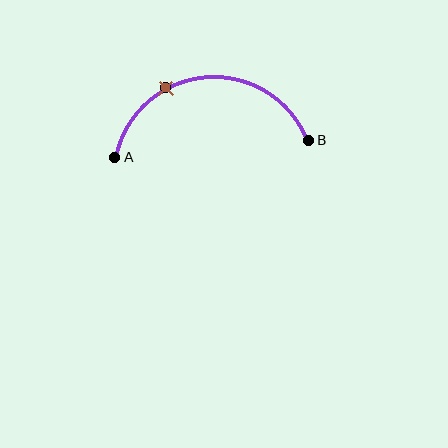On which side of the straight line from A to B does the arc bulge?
The arc bulges above the straight line connecting A and B.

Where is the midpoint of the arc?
The arc midpoint is the point on the curve farthest from the straight line joining A and B. It sits above that line.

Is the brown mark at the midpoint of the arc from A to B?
No. The brown mark lies on the arc but is closer to endpoint A. The arc midpoint would be at the point on the curve equidistant along the arc from both A and B.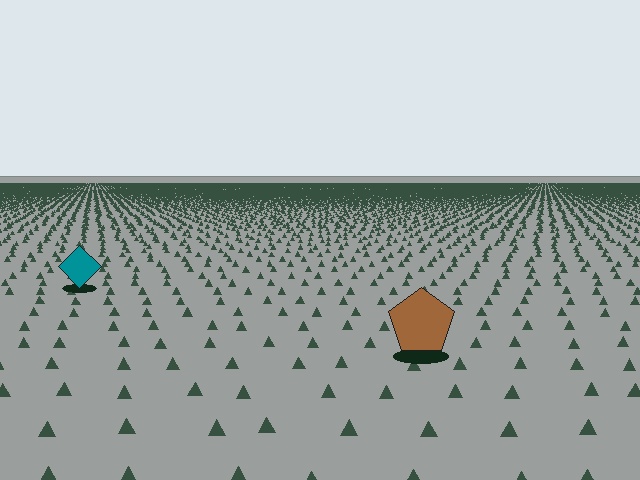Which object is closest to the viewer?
The brown pentagon is closest. The texture marks near it are larger and more spread out.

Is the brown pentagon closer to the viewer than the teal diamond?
Yes. The brown pentagon is closer — you can tell from the texture gradient: the ground texture is coarser near it.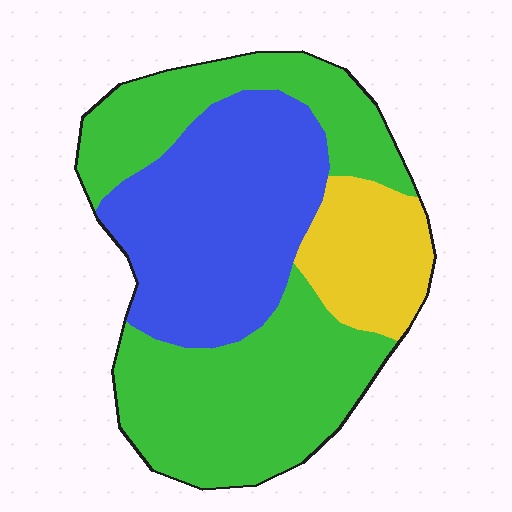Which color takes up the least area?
Yellow, at roughly 15%.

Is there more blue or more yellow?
Blue.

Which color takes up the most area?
Green, at roughly 50%.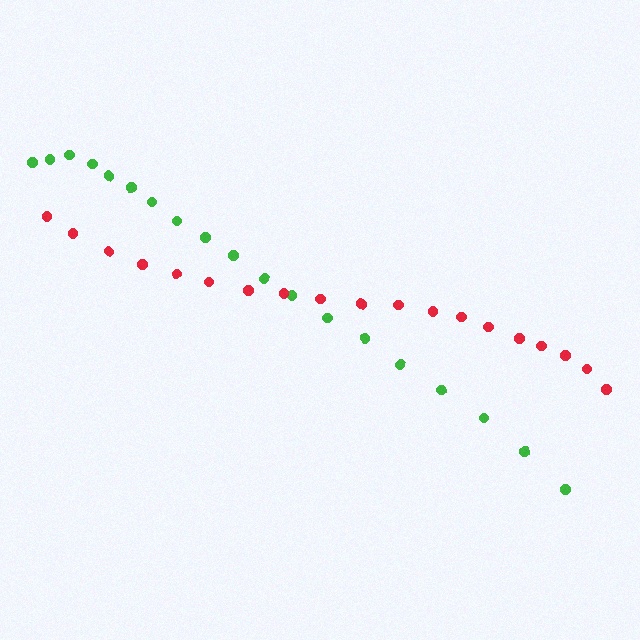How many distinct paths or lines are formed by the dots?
There are 2 distinct paths.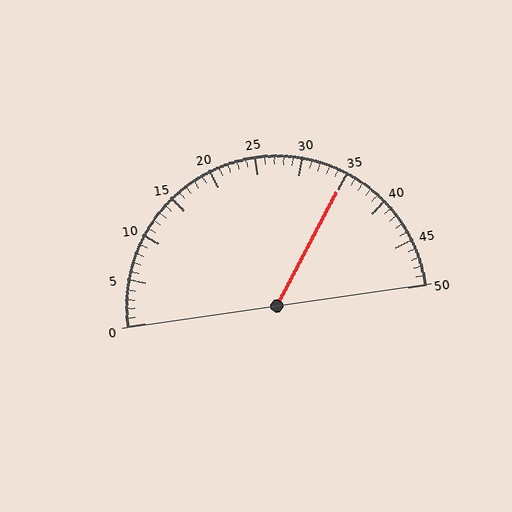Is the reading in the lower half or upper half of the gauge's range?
The reading is in the upper half of the range (0 to 50).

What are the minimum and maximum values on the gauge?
The gauge ranges from 0 to 50.